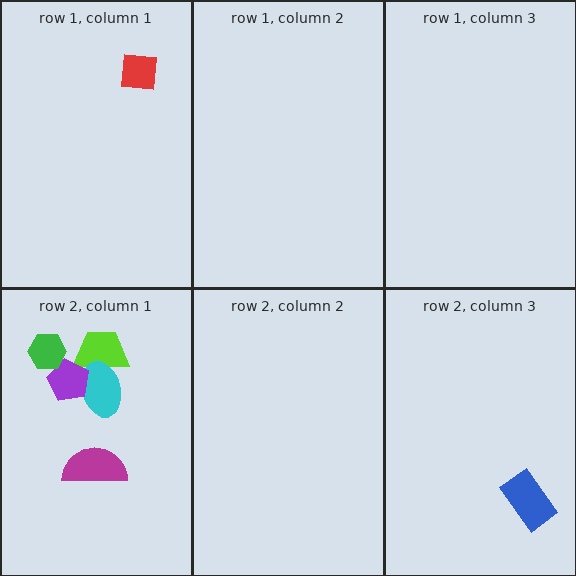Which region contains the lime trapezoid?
The row 2, column 1 region.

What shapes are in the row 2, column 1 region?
The lime trapezoid, the cyan ellipse, the magenta semicircle, the purple pentagon, the green hexagon.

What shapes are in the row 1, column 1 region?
The red square.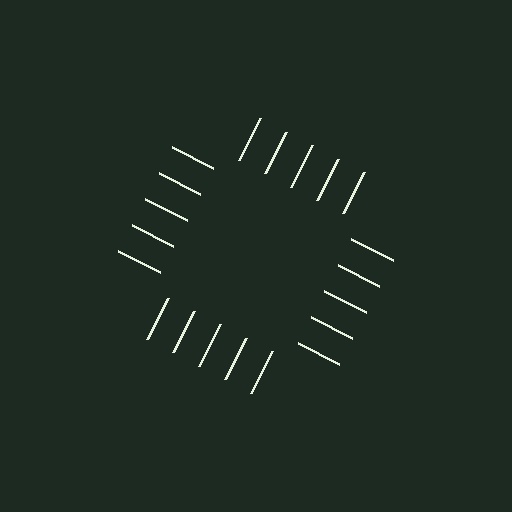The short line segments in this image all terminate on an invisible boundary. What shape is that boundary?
An illusory square — the line segments terminate on its edges but no continuous stroke is drawn.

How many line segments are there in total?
20 — 5 along each of the 4 edges.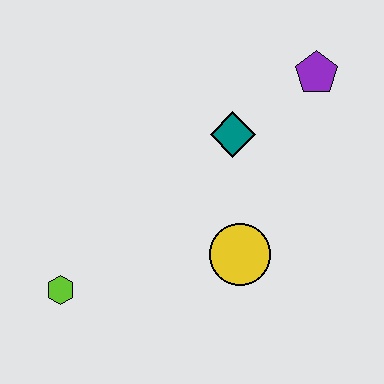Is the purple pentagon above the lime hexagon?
Yes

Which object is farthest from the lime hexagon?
The purple pentagon is farthest from the lime hexagon.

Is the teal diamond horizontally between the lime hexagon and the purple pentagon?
Yes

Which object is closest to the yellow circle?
The teal diamond is closest to the yellow circle.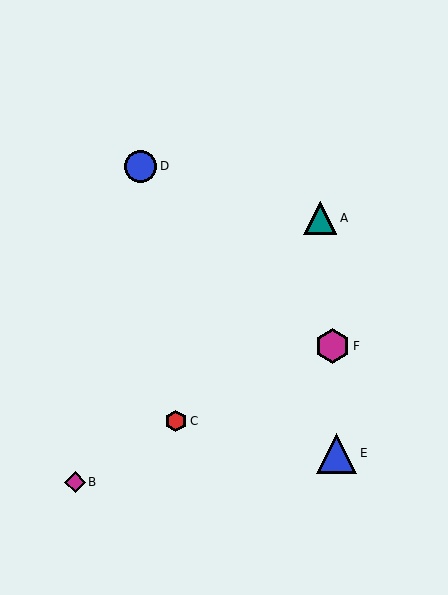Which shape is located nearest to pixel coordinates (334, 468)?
The blue triangle (labeled E) at (337, 453) is nearest to that location.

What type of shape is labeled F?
Shape F is a magenta hexagon.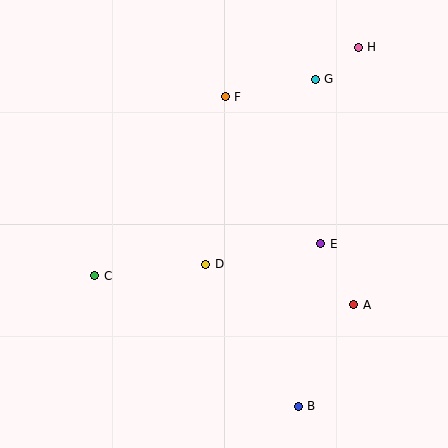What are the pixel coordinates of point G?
Point G is at (315, 79).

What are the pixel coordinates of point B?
Point B is at (298, 406).